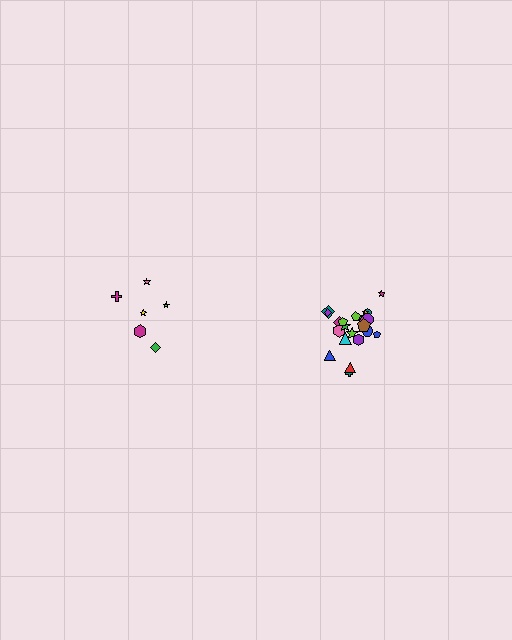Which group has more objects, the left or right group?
The right group.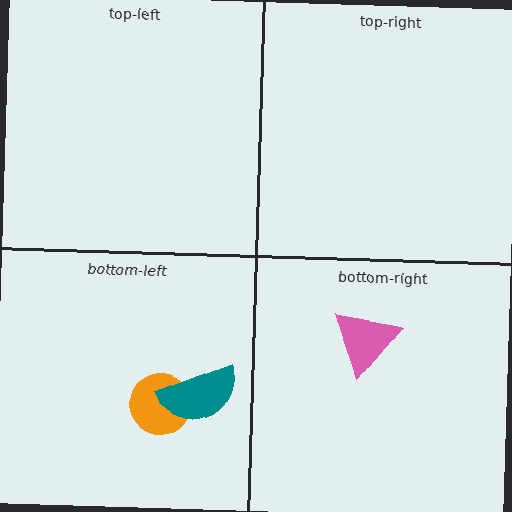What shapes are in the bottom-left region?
The orange circle, the teal semicircle.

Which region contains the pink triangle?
The bottom-right region.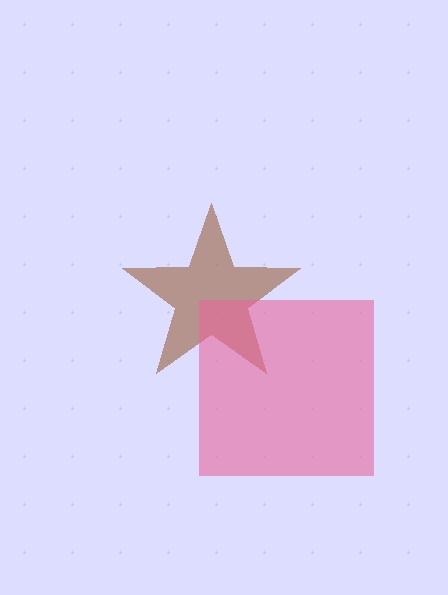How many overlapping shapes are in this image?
There are 2 overlapping shapes in the image.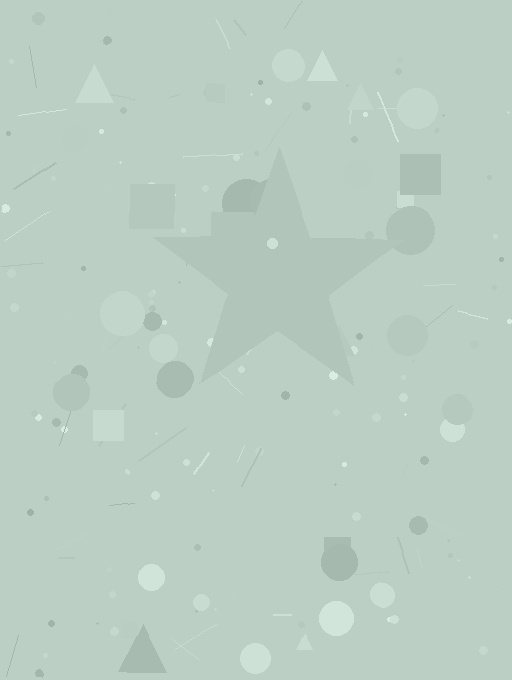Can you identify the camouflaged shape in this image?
The camouflaged shape is a star.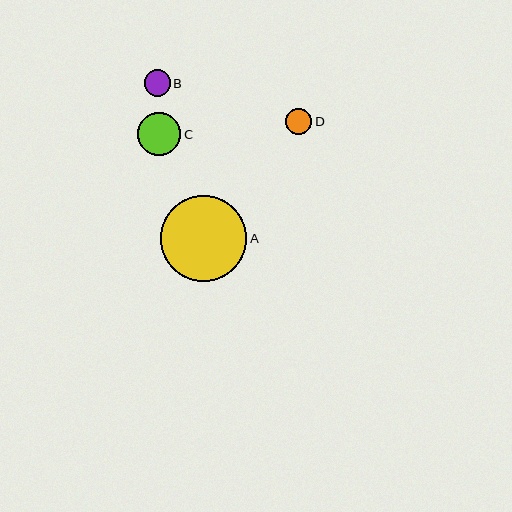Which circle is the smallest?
Circle B is the smallest with a size of approximately 26 pixels.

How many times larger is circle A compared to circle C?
Circle A is approximately 2.0 times the size of circle C.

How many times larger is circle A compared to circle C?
Circle A is approximately 2.0 times the size of circle C.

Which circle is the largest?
Circle A is the largest with a size of approximately 86 pixels.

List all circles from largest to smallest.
From largest to smallest: A, C, D, B.